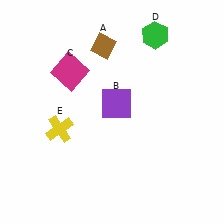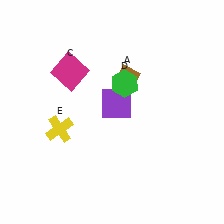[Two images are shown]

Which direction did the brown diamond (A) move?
The brown diamond (A) moved down.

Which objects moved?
The objects that moved are: the brown diamond (A), the green hexagon (D).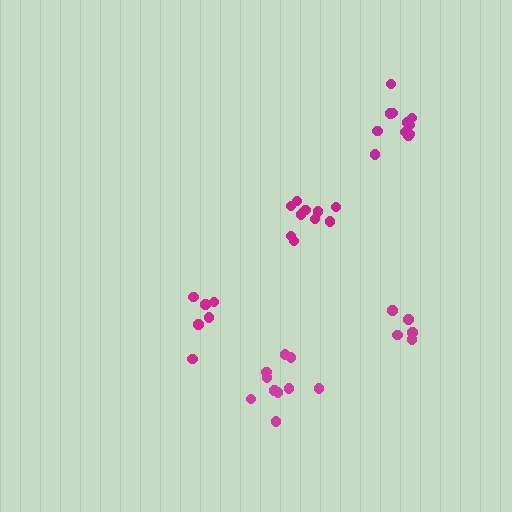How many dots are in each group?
Group 1: 5 dots, Group 2: 10 dots, Group 3: 6 dots, Group 4: 11 dots, Group 5: 10 dots (42 total).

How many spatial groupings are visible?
There are 5 spatial groupings.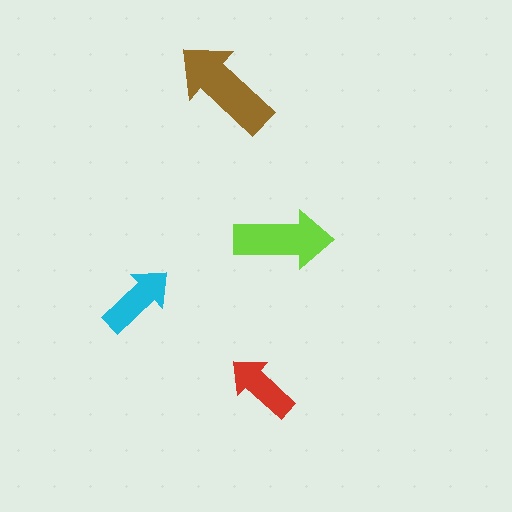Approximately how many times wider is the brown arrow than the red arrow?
About 1.5 times wider.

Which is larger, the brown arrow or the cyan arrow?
The brown one.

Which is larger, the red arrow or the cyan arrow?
The cyan one.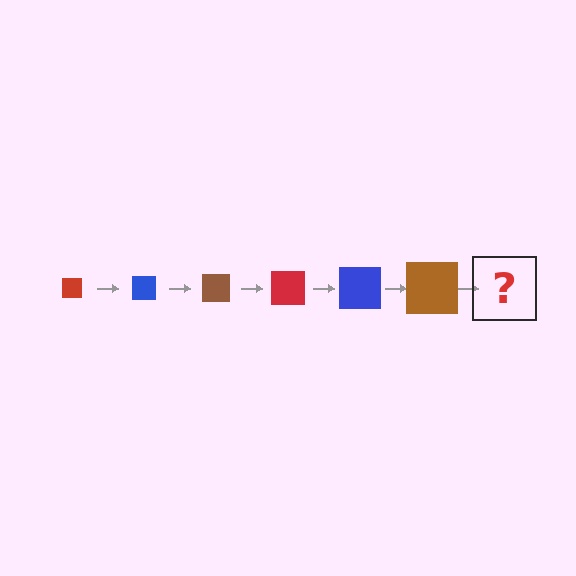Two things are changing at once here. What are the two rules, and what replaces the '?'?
The two rules are that the square grows larger each step and the color cycles through red, blue, and brown. The '?' should be a red square, larger than the previous one.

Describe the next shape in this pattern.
It should be a red square, larger than the previous one.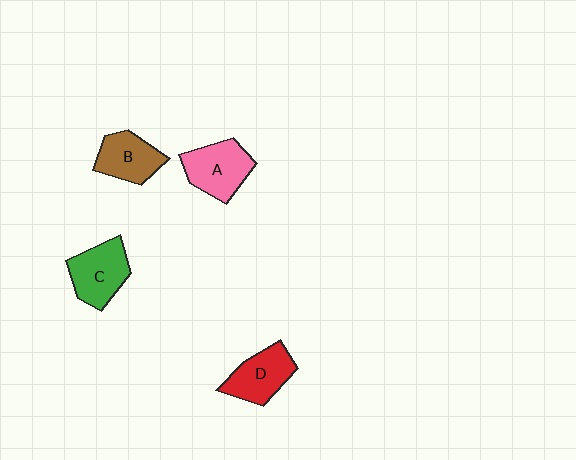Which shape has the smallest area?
Shape B (brown).